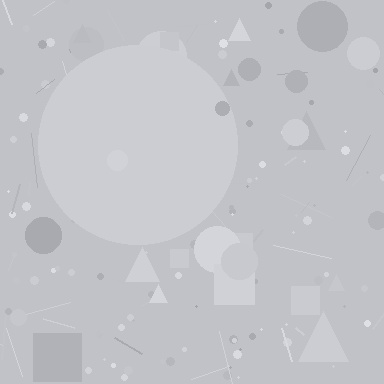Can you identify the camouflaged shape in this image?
The camouflaged shape is a circle.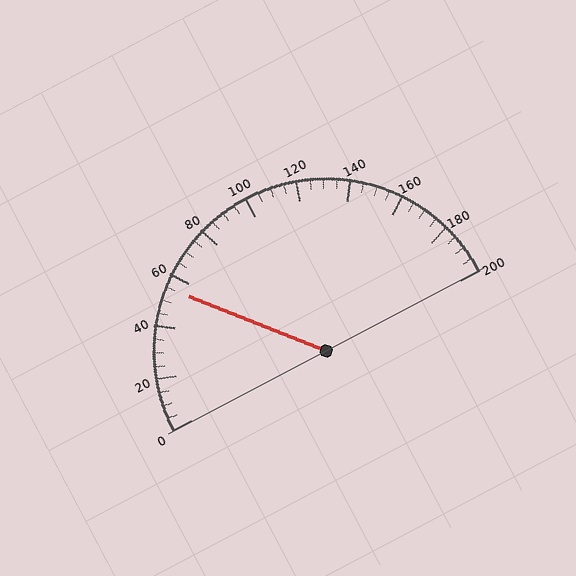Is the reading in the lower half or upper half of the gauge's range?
The reading is in the lower half of the range (0 to 200).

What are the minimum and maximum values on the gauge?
The gauge ranges from 0 to 200.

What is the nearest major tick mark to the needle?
The nearest major tick mark is 60.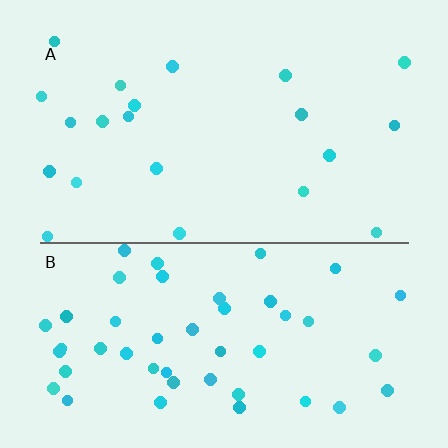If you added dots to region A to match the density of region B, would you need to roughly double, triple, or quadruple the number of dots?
Approximately double.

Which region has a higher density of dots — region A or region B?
B (the bottom).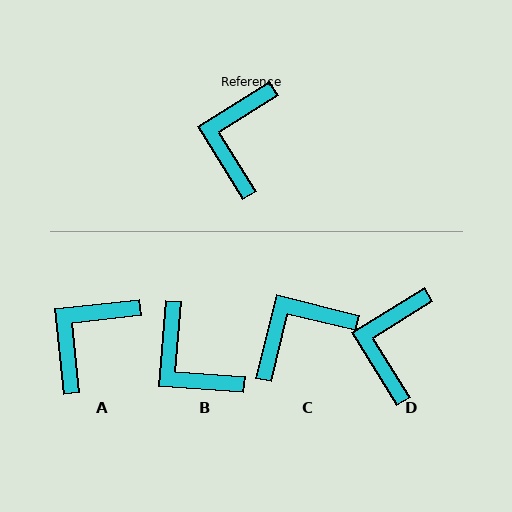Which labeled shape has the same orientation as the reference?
D.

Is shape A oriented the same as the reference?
No, it is off by about 25 degrees.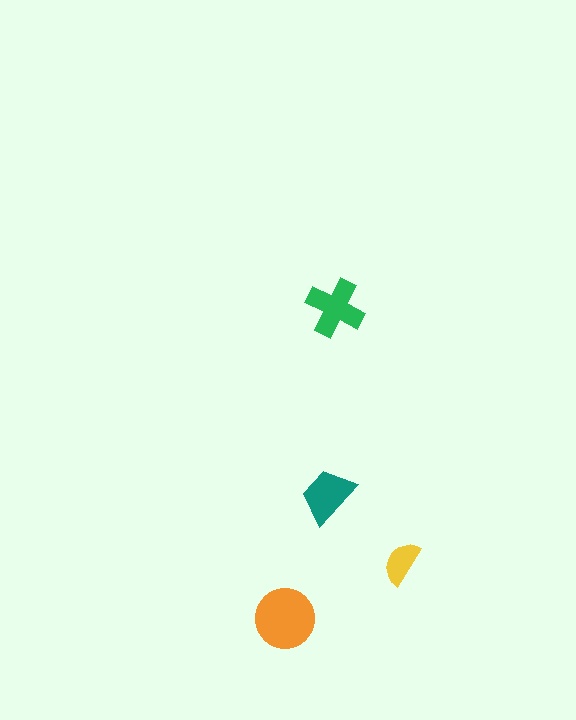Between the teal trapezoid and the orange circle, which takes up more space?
The orange circle.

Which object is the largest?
The orange circle.